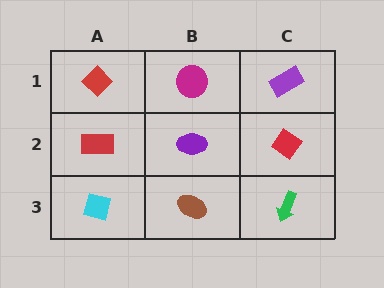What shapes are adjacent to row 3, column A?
A red rectangle (row 2, column A), a brown ellipse (row 3, column B).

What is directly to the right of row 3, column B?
A green arrow.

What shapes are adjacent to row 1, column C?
A red diamond (row 2, column C), a magenta circle (row 1, column B).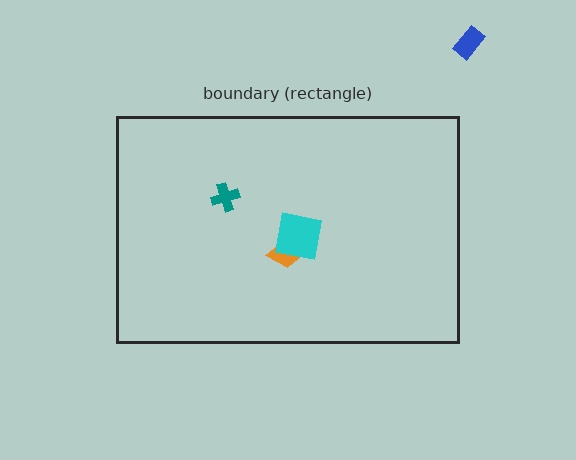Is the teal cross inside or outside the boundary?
Inside.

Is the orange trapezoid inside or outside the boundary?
Inside.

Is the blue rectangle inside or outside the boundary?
Outside.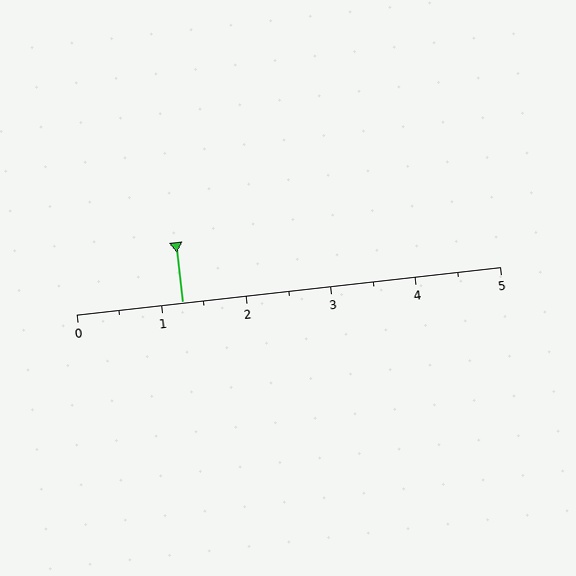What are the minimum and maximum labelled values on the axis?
The axis runs from 0 to 5.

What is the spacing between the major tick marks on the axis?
The major ticks are spaced 1 apart.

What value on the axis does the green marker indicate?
The marker indicates approximately 1.2.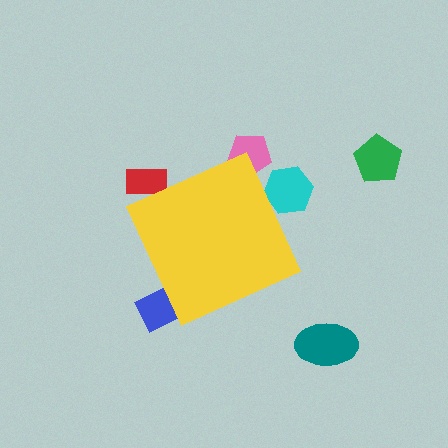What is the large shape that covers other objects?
A yellow diamond.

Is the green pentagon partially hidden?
No, the green pentagon is fully visible.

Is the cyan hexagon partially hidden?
Yes, the cyan hexagon is partially hidden behind the yellow diamond.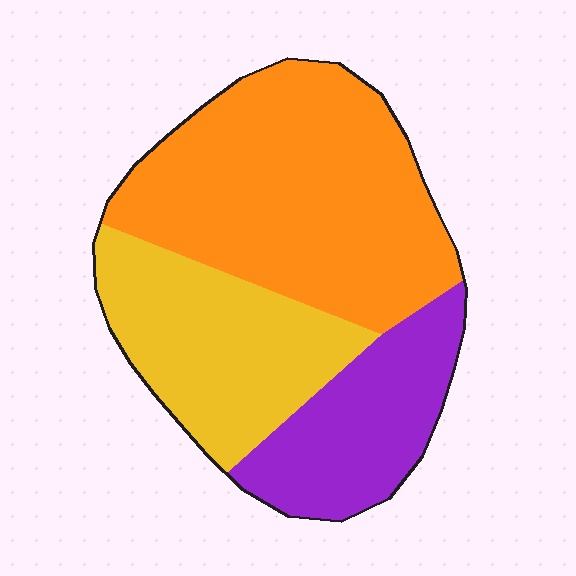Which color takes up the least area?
Purple, at roughly 20%.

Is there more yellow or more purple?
Yellow.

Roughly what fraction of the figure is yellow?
Yellow covers roughly 30% of the figure.